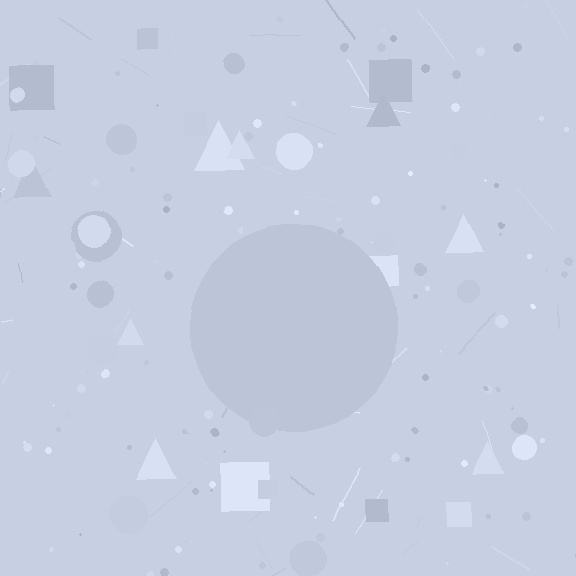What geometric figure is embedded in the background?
A circle is embedded in the background.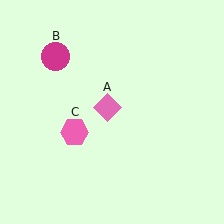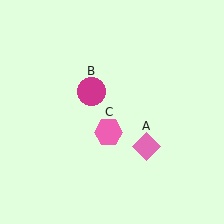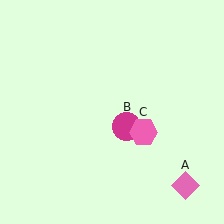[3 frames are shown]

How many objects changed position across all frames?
3 objects changed position: pink diamond (object A), magenta circle (object B), pink hexagon (object C).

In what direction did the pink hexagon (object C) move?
The pink hexagon (object C) moved right.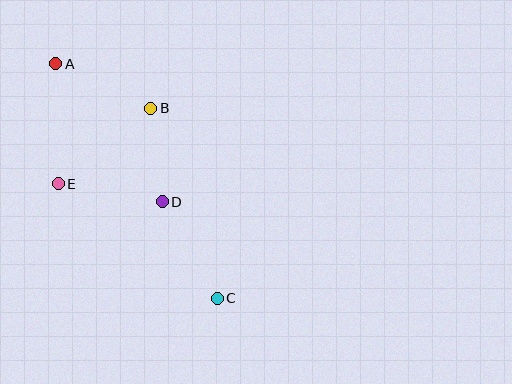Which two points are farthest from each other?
Points A and C are farthest from each other.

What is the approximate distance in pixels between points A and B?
The distance between A and B is approximately 105 pixels.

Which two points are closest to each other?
Points B and D are closest to each other.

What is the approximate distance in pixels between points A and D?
The distance between A and D is approximately 174 pixels.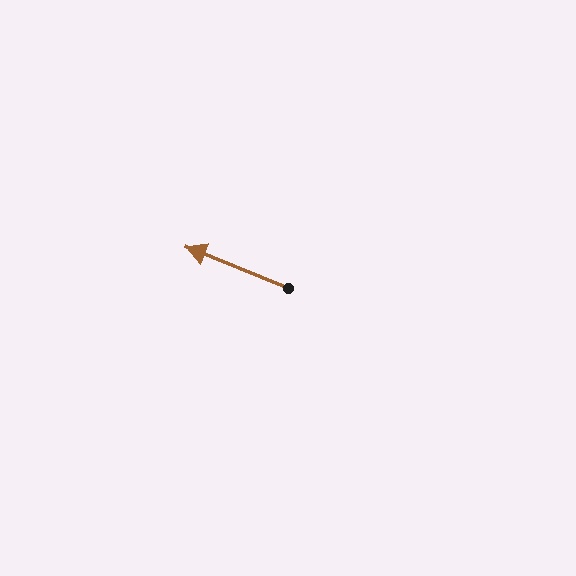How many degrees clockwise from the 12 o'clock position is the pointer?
Approximately 292 degrees.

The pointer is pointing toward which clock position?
Roughly 10 o'clock.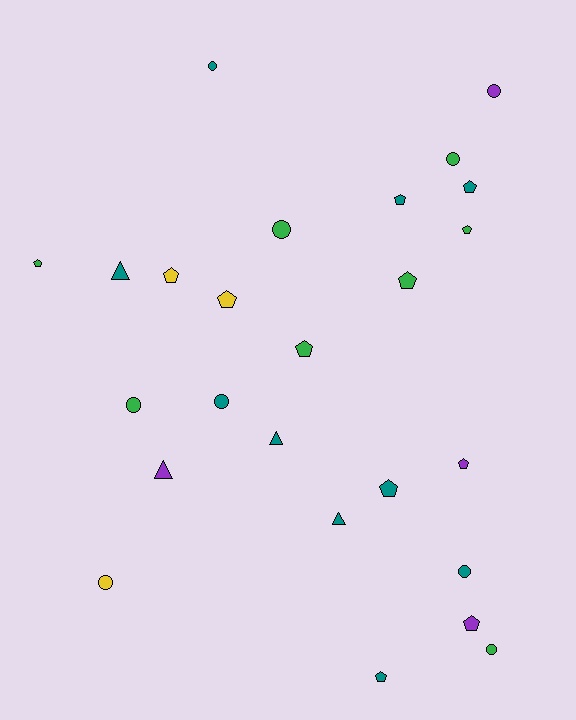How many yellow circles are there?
There is 1 yellow circle.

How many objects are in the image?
There are 25 objects.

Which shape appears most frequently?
Pentagon, with 12 objects.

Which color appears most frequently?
Teal, with 10 objects.